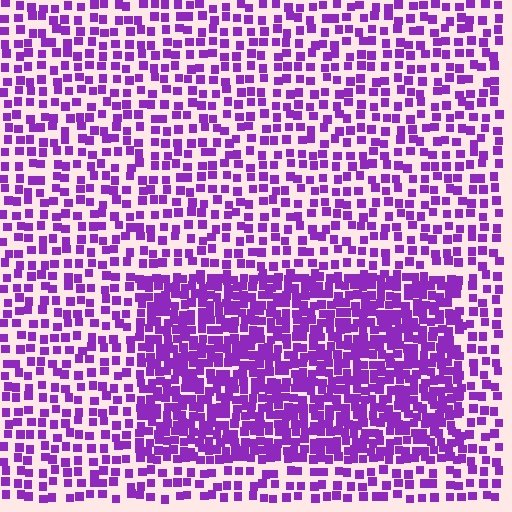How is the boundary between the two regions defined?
The boundary is defined by a change in element density (approximately 2.0x ratio). All elements are the same color, size, and shape.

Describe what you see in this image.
The image contains small purple elements arranged at two different densities. A rectangle-shaped region is visible where the elements are more densely packed than the surrounding area.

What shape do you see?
I see a rectangle.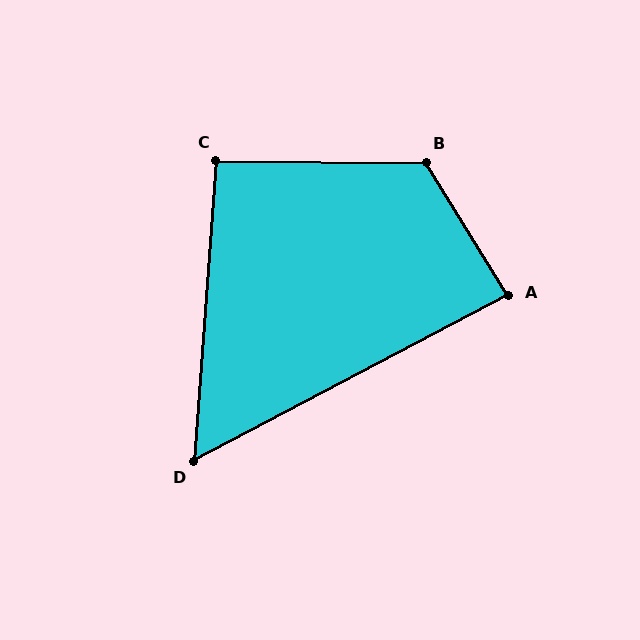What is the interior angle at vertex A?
Approximately 86 degrees (approximately right).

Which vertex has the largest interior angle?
B, at approximately 122 degrees.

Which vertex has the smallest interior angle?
D, at approximately 58 degrees.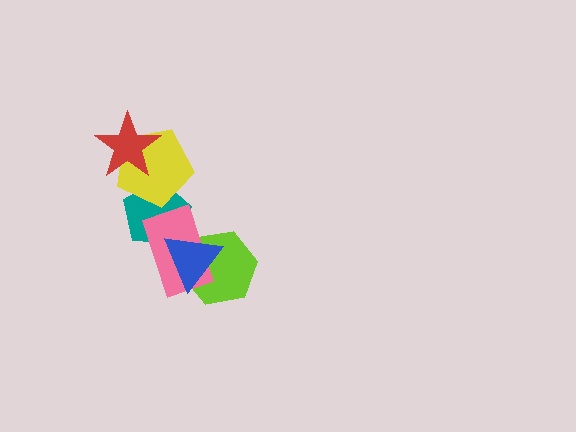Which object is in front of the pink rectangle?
The blue triangle is in front of the pink rectangle.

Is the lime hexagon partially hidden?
Yes, it is partially covered by another shape.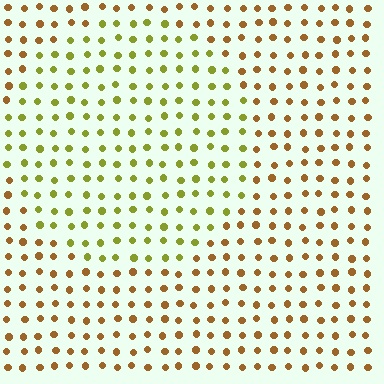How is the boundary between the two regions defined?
The boundary is defined purely by a slight shift in hue (about 40 degrees). Spacing, size, and orientation are identical on both sides.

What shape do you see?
I see a circle.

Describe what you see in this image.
The image is filled with small brown elements in a uniform arrangement. A circle-shaped region is visible where the elements are tinted to a slightly different hue, forming a subtle color boundary.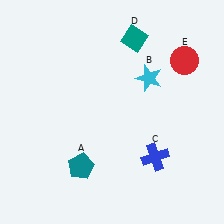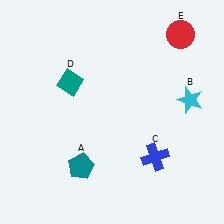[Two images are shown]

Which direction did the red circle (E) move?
The red circle (E) moved up.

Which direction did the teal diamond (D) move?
The teal diamond (D) moved left.